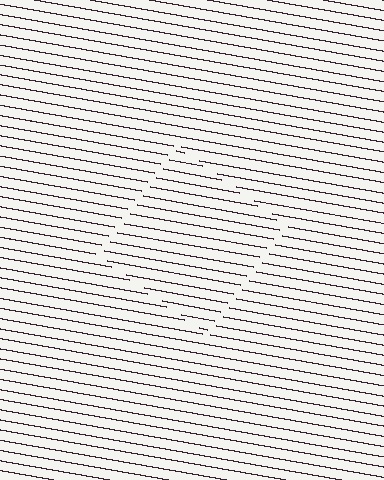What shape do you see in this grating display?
An illusory square. The interior of the shape contains the same grating, shifted by half a period — the contour is defined by the phase discontinuity where line-ends from the inner and outer gratings abut.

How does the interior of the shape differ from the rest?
The interior of the shape contains the same grating, shifted by half a period — the contour is defined by the phase discontinuity where line-ends from the inner and outer gratings abut.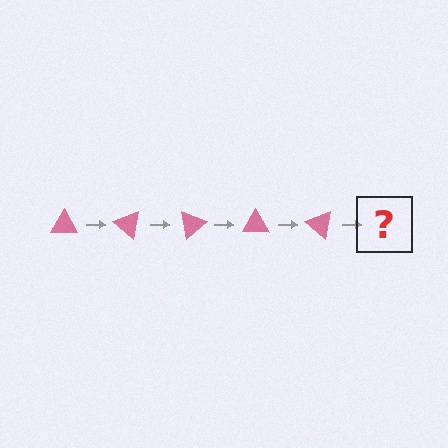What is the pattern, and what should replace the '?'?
The pattern is that the triangle rotates 40 degrees each step. The '?' should be a pink triangle rotated 200 degrees.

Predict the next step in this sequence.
The next step is a pink triangle rotated 200 degrees.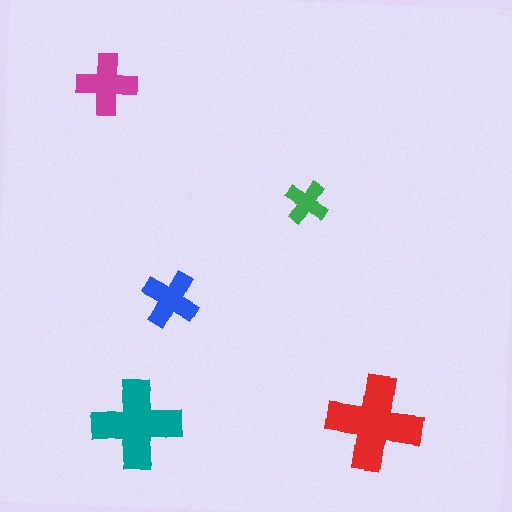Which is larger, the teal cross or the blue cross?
The teal one.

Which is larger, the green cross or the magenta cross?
The magenta one.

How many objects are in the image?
There are 5 objects in the image.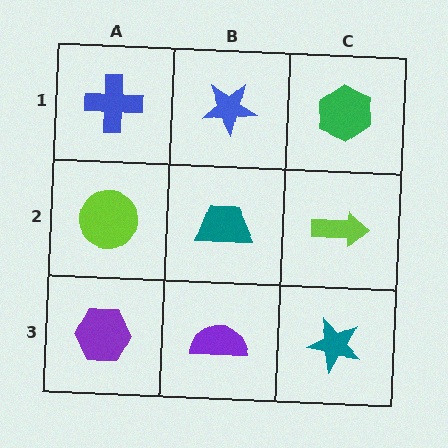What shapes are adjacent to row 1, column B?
A teal trapezoid (row 2, column B), a blue cross (row 1, column A), a green hexagon (row 1, column C).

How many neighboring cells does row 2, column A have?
3.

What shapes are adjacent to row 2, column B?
A blue star (row 1, column B), a purple semicircle (row 3, column B), a lime circle (row 2, column A), a lime arrow (row 2, column C).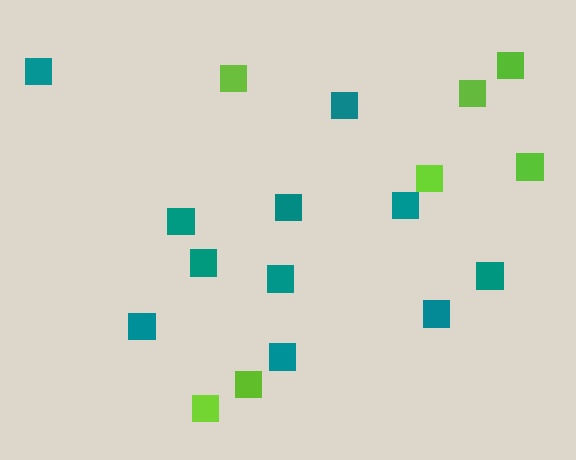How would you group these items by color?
There are 2 groups: one group of lime squares (7) and one group of teal squares (11).